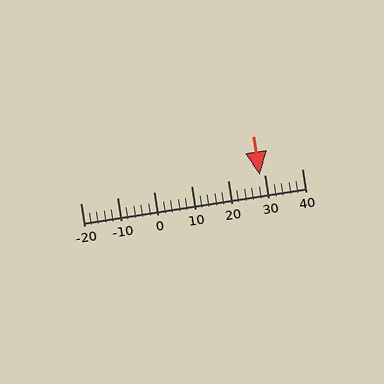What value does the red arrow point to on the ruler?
The red arrow points to approximately 29.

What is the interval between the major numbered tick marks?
The major tick marks are spaced 10 units apart.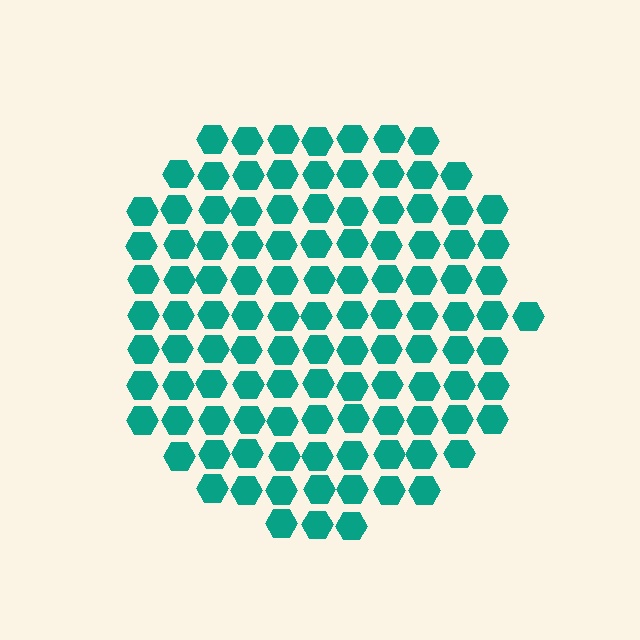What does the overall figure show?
The overall figure shows a circle.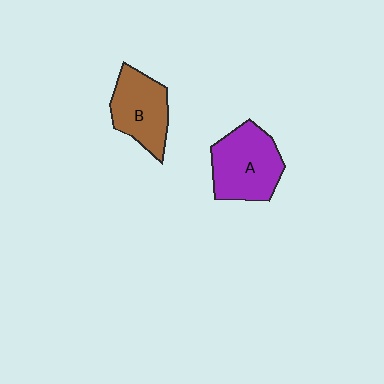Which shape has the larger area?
Shape A (purple).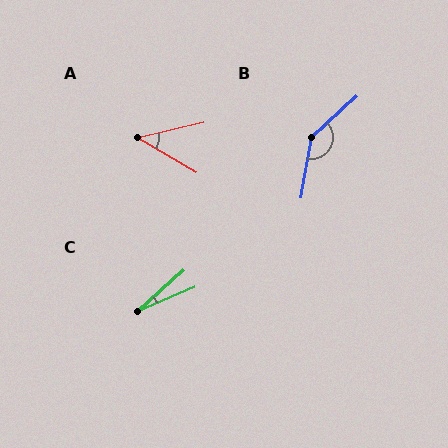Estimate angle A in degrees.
Approximately 44 degrees.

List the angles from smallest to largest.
C (19°), A (44°), B (142°).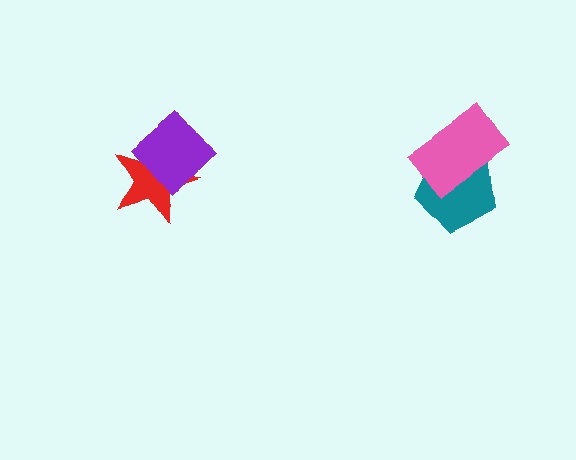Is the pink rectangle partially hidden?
No, no other shape covers it.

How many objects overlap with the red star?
1 object overlaps with the red star.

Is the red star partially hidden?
Yes, it is partially covered by another shape.